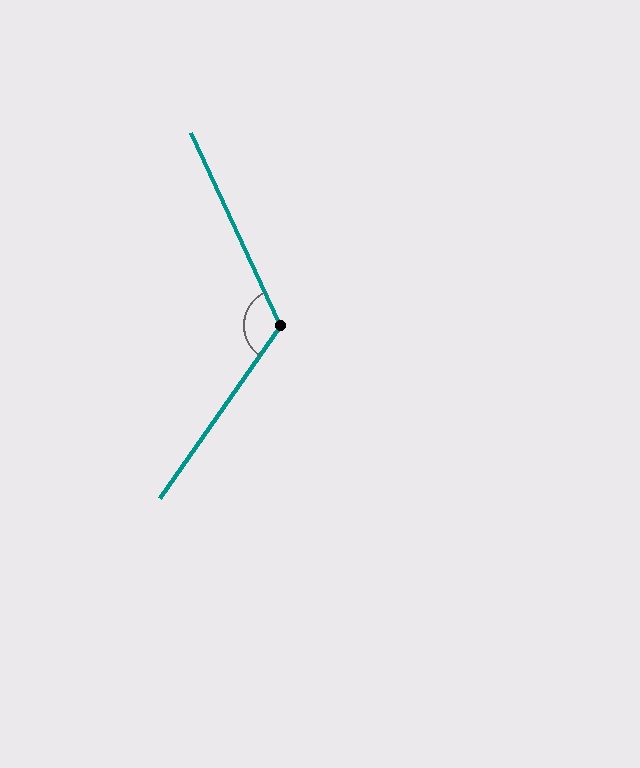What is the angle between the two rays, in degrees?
Approximately 120 degrees.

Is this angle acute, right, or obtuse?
It is obtuse.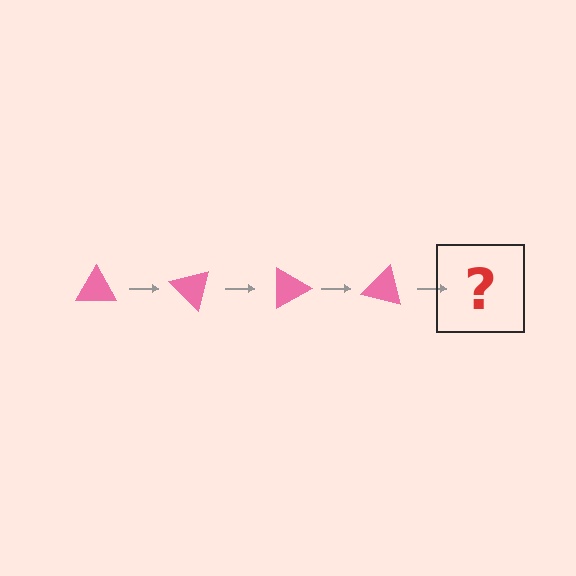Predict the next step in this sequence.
The next step is a pink triangle rotated 180 degrees.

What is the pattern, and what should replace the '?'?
The pattern is that the triangle rotates 45 degrees each step. The '?' should be a pink triangle rotated 180 degrees.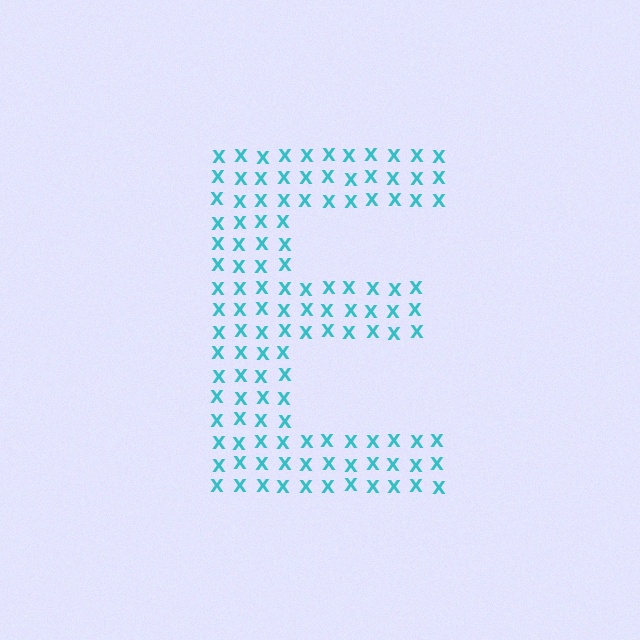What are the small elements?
The small elements are letter X's.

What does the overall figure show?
The overall figure shows the letter E.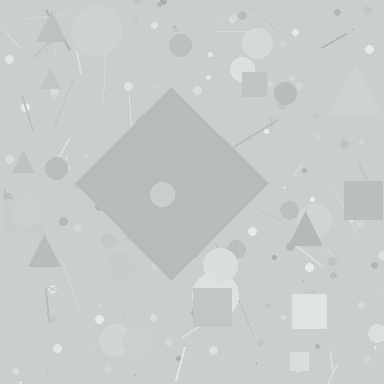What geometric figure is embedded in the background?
A diamond is embedded in the background.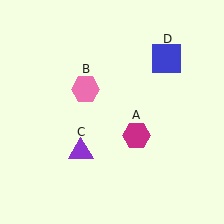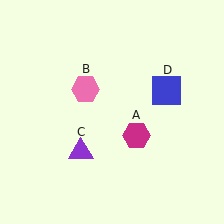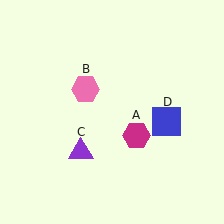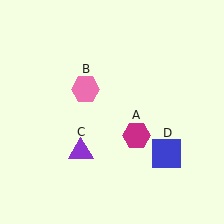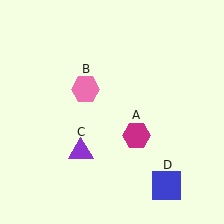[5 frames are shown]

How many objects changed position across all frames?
1 object changed position: blue square (object D).